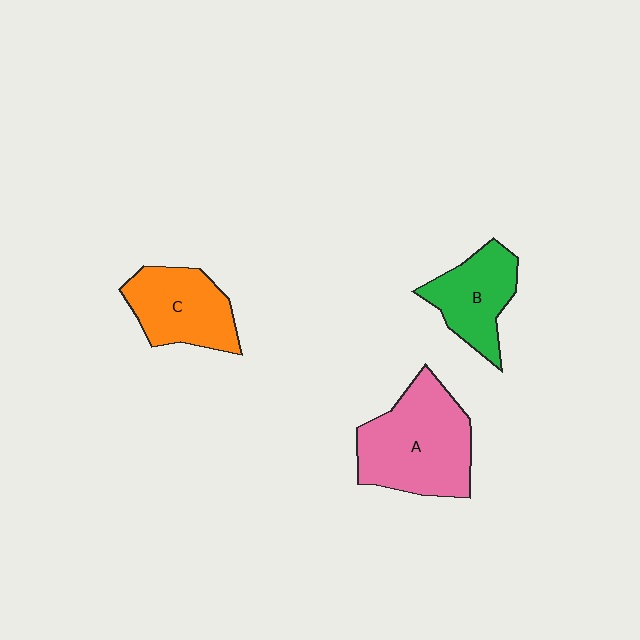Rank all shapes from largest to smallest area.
From largest to smallest: A (pink), C (orange), B (green).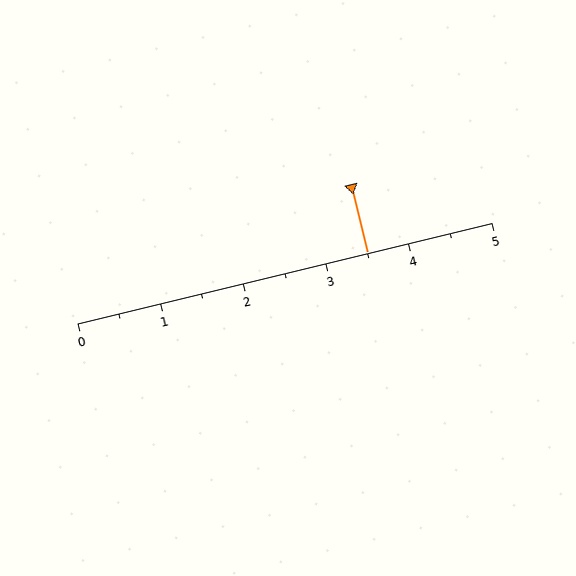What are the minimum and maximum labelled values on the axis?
The axis runs from 0 to 5.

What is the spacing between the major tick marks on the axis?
The major ticks are spaced 1 apart.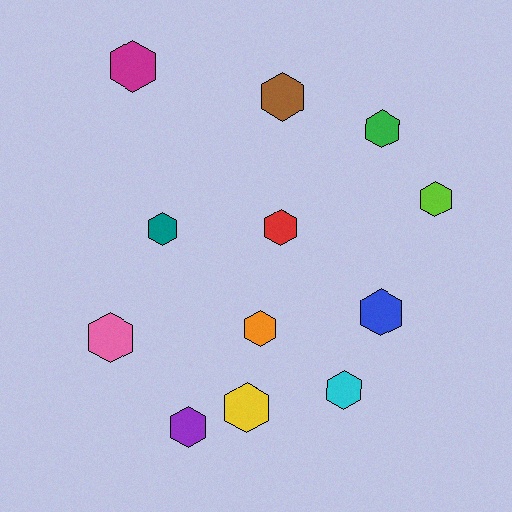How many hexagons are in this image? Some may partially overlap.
There are 12 hexagons.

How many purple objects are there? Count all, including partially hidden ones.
There is 1 purple object.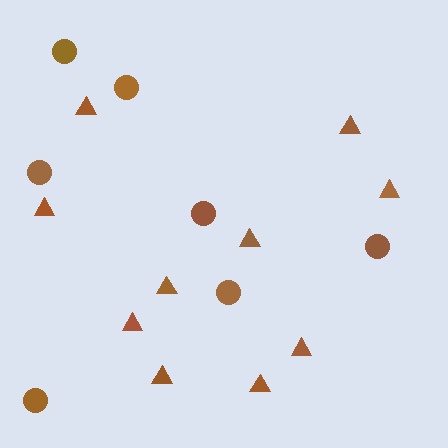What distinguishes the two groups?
There are 2 groups: one group of triangles (10) and one group of circles (7).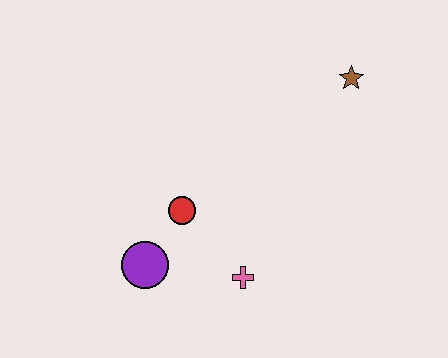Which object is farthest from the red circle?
The brown star is farthest from the red circle.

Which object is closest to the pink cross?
The red circle is closest to the pink cross.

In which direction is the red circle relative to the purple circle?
The red circle is above the purple circle.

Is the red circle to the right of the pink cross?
No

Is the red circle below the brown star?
Yes